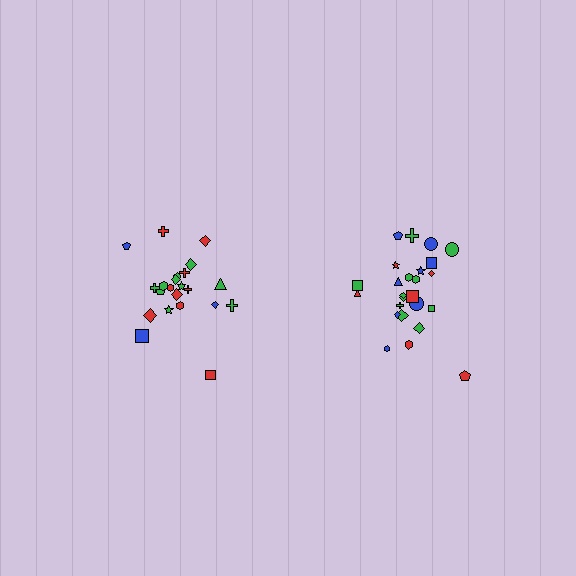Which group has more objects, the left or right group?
The right group.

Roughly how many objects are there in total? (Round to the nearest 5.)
Roughly 45 objects in total.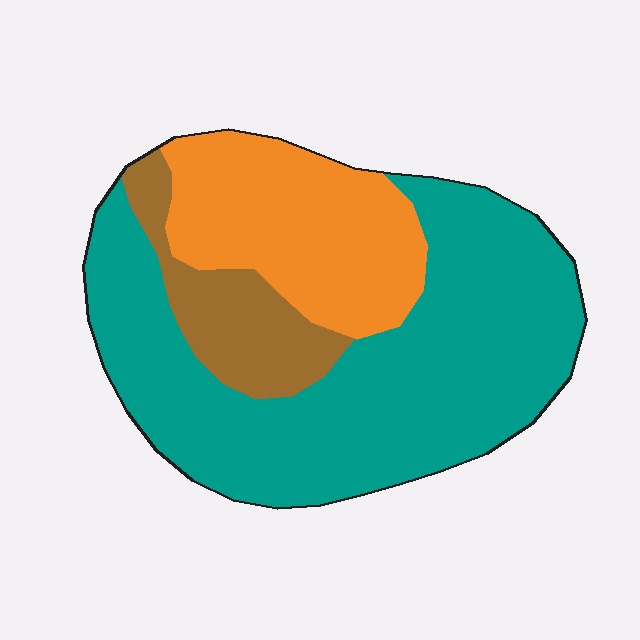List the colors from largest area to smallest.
From largest to smallest: teal, orange, brown.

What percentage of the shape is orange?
Orange covers roughly 25% of the shape.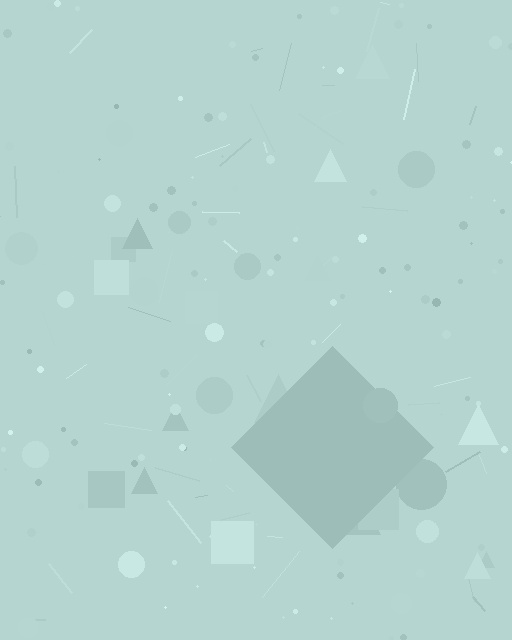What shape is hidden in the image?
A diamond is hidden in the image.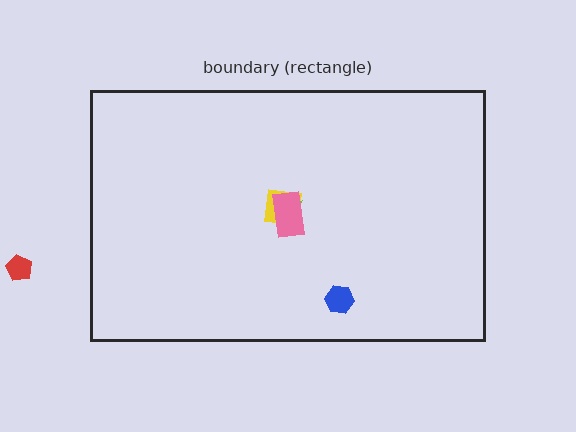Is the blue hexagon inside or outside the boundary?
Inside.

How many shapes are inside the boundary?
4 inside, 1 outside.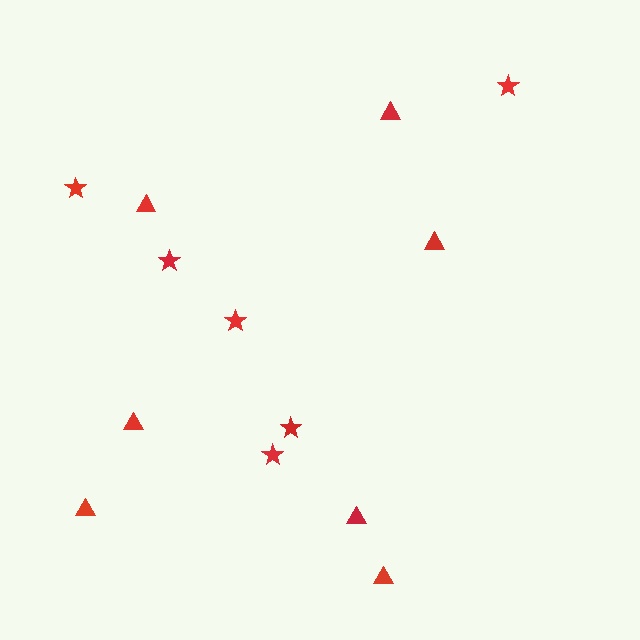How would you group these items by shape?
There are 2 groups: one group of stars (6) and one group of triangles (7).